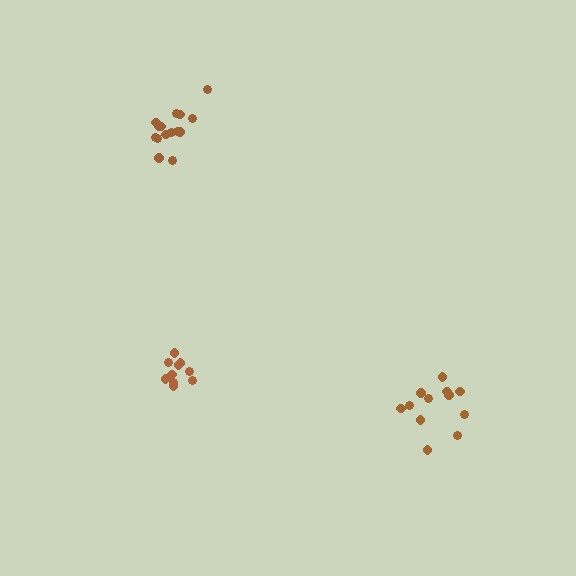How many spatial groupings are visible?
There are 3 spatial groupings.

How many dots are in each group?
Group 1: 15 dots, Group 2: 12 dots, Group 3: 10 dots (37 total).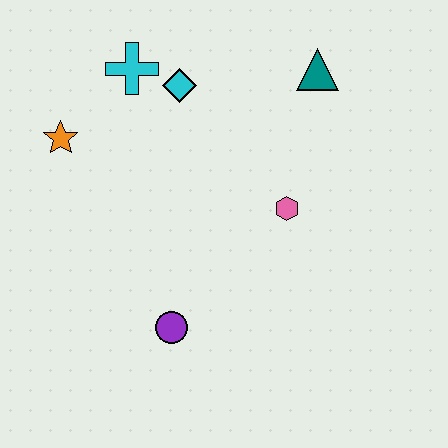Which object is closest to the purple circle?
The pink hexagon is closest to the purple circle.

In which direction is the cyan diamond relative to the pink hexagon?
The cyan diamond is above the pink hexagon.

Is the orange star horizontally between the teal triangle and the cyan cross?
No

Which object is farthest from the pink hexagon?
The orange star is farthest from the pink hexagon.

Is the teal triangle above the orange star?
Yes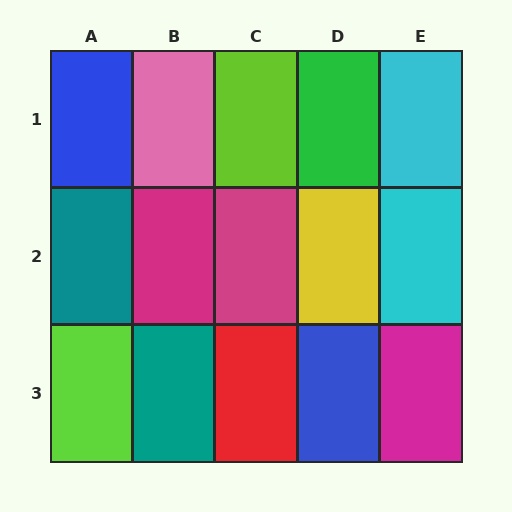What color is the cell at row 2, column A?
Teal.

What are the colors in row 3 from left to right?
Lime, teal, red, blue, magenta.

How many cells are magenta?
3 cells are magenta.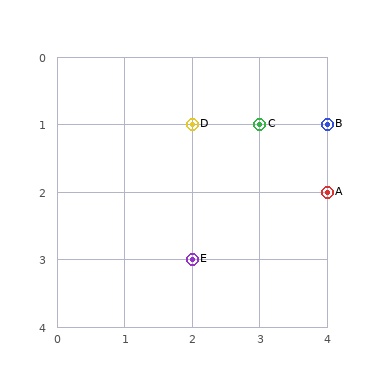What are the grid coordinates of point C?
Point C is at grid coordinates (3, 1).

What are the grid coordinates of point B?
Point B is at grid coordinates (4, 1).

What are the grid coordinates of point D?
Point D is at grid coordinates (2, 1).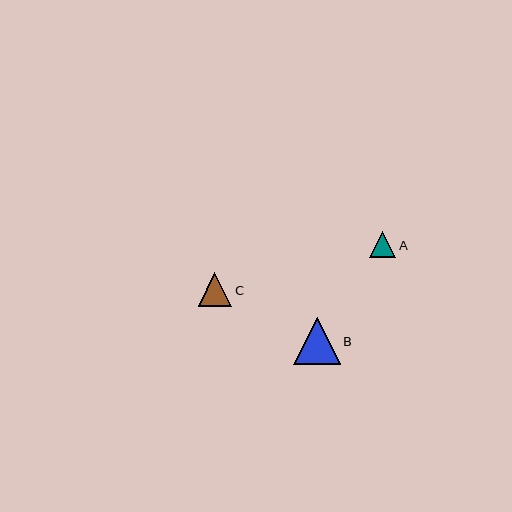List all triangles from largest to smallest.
From largest to smallest: B, C, A.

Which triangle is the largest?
Triangle B is the largest with a size of approximately 47 pixels.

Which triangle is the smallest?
Triangle A is the smallest with a size of approximately 26 pixels.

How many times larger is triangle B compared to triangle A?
Triangle B is approximately 1.8 times the size of triangle A.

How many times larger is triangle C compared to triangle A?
Triangle C is approximately 1.3 times the size of triangle A.